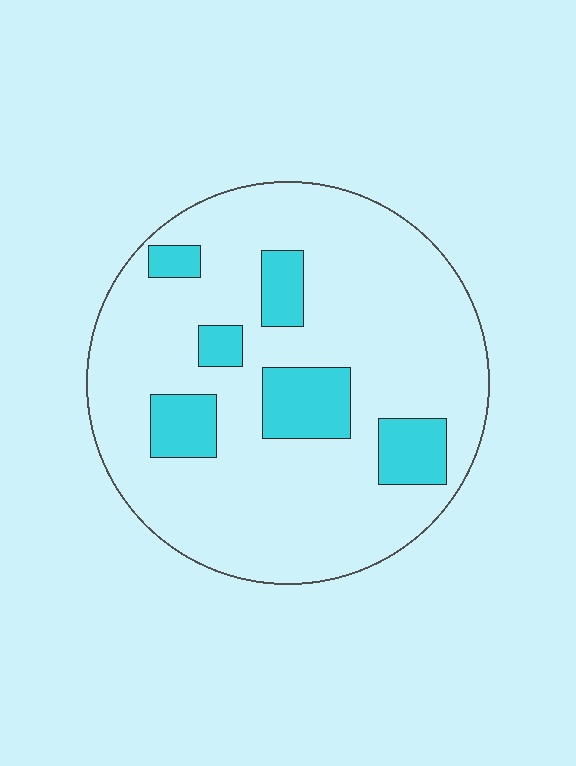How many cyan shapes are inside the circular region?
6.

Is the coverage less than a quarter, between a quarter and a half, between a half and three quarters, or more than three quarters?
Less than a quarter.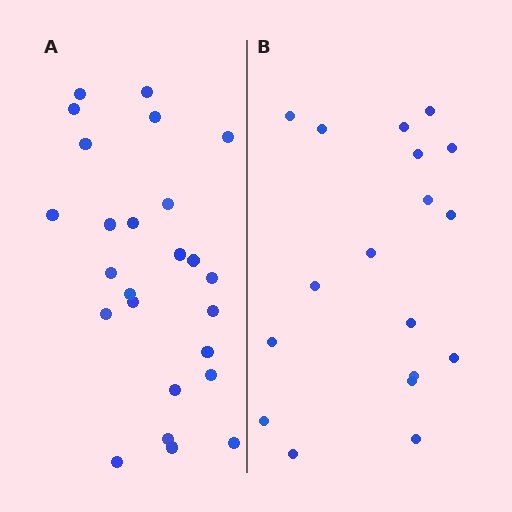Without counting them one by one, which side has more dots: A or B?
Region A (the left region) has more dots.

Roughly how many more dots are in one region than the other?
Region A has roughly 8 or so more dots than region B.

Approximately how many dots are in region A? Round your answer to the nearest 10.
About 20 dots. (The exact count is 25, which rounds to 20.)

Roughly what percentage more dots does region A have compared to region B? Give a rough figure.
About 40% more.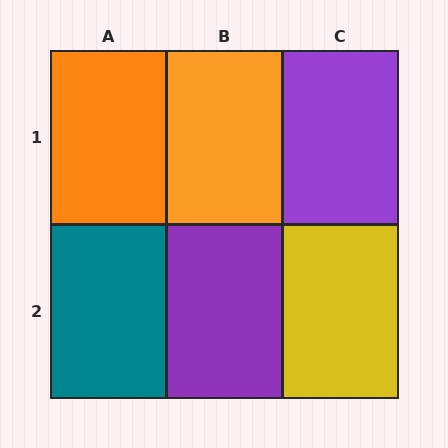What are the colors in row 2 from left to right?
Teal, purple, yellow.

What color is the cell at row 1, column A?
Orange.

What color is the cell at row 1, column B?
Orange.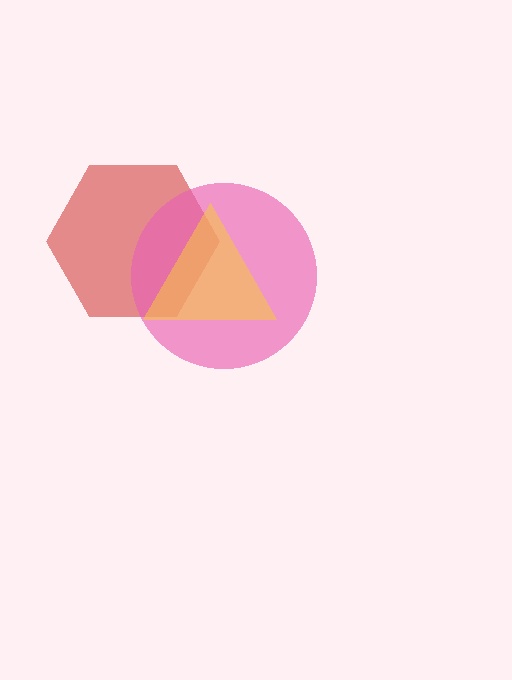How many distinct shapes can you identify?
There are 3 distinct shapes: a red hexagon, a pink circle, a yellow triangle.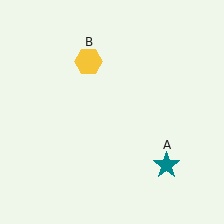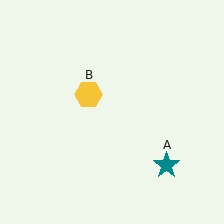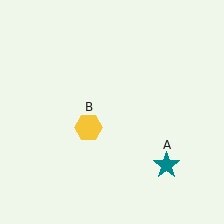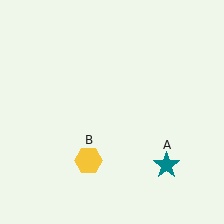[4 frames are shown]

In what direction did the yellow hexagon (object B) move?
The yellow hexagon (object B) moved down.